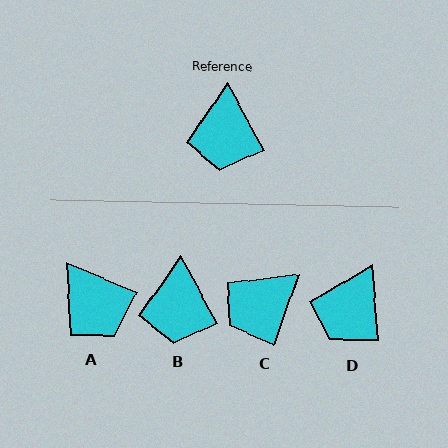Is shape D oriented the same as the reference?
No, it is off by about 25 degrees.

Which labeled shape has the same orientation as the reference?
B.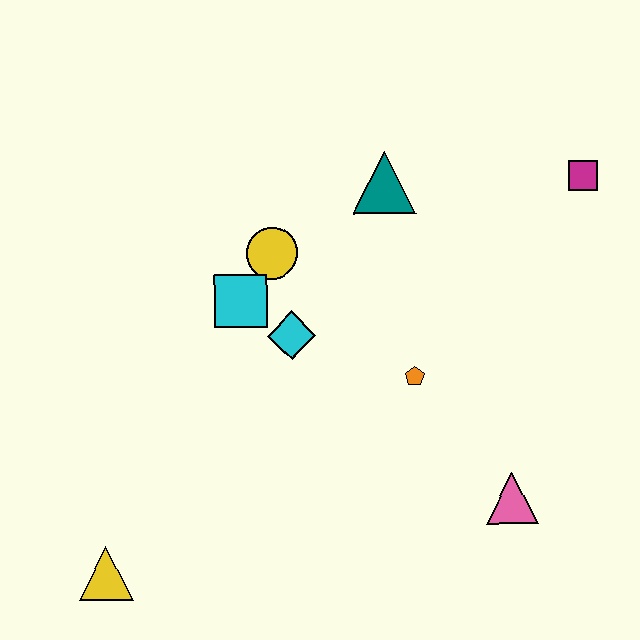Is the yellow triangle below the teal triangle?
Yes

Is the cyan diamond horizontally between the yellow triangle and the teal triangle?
Yes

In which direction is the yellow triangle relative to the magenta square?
The yellow triangle is to the left of the magenta square.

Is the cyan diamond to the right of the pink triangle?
No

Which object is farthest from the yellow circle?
The yellow triangle is farthest from the yellow circle.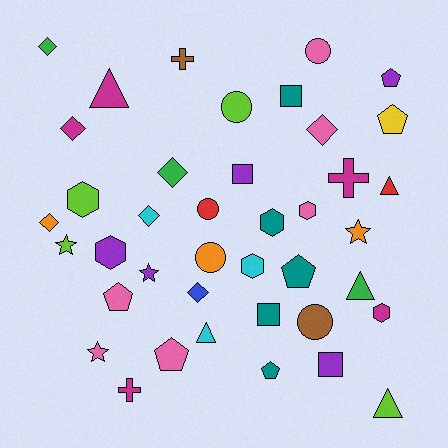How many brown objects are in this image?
There are 2 brown objects.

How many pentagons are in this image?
There are 6 pentagons.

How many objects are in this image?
There are 40 objects.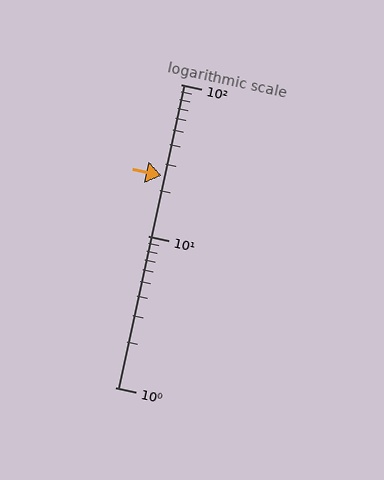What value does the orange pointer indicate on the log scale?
The pointer indicates approximately 25.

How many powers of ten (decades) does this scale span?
The scale spans 2 decades, from 1 to 100.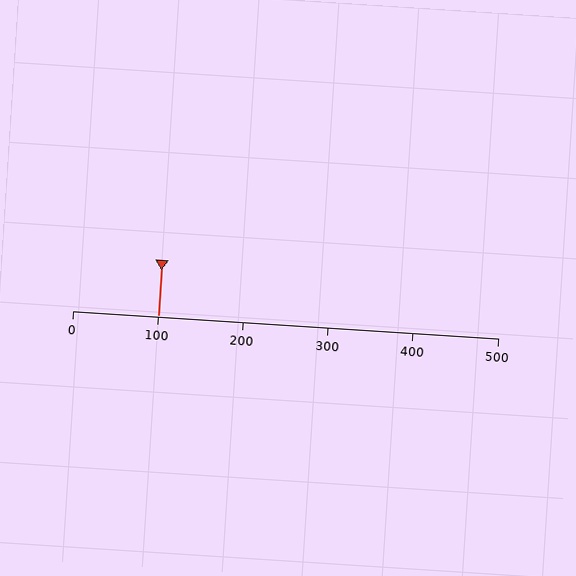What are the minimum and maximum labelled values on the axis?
The axis runs from 0 to 500.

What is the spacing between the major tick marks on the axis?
The major ticks are spaced 100 apart.